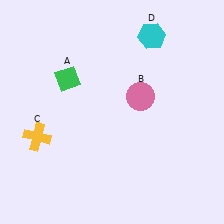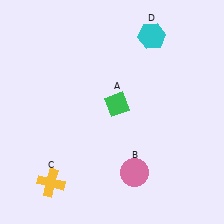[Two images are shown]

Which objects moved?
The objects that moved are: the green diamond (A), the pink circle (B), the yellow cross (C).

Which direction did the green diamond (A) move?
The green diamond (A) moved right.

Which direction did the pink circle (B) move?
The pink circle (B) moved down.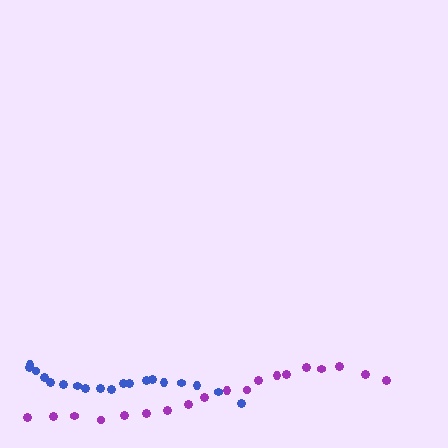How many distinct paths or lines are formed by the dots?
There are 2 distinct paths.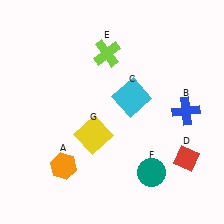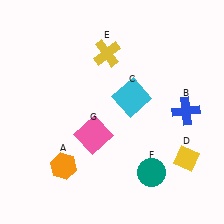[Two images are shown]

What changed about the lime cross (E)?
In Image 1, E is lime. In Image 2, it changed to yellow.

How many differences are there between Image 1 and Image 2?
There are 3 differences between the two images.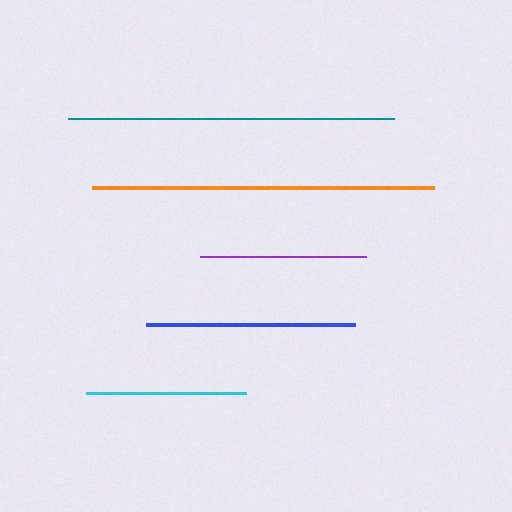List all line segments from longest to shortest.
From longest to shortest: orange, teal, blue, purple, cyan.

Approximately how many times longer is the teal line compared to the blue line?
The teal line is approximately 1.6 times the length of the blue line.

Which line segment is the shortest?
The cyan line is the shortest at approximately 159 pixels.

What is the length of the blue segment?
The blue segment is approximately 209 pixels long.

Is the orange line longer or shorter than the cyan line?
The orange line is longer than the cyan line.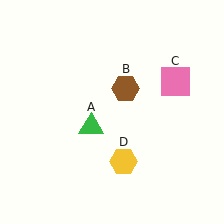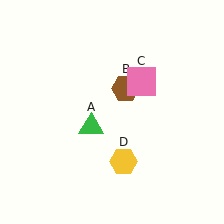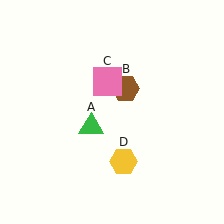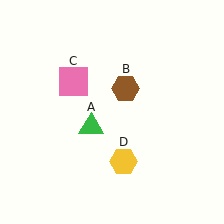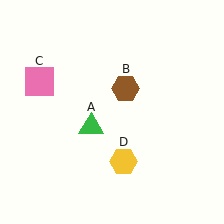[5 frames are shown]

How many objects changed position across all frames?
1 object changed position: pink square (object C).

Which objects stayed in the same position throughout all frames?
Green triangle (object A) and brown hexagon (object B) and yellow hexagon (object D) remained stationary.